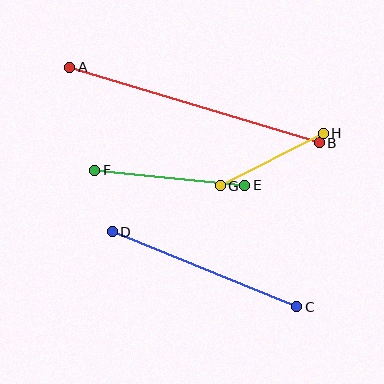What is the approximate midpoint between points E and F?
The midpoint is at approximately (170, 178) pixels.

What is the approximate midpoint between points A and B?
The midpoint is at approximately (195, 105) pixels.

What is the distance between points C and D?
The distance is approximately 199 pixels.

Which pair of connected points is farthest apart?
Points A and B are farthest apart.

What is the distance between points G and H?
The distance is approximately 116 pixels.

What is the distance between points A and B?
The distance is approximately 261 pixels.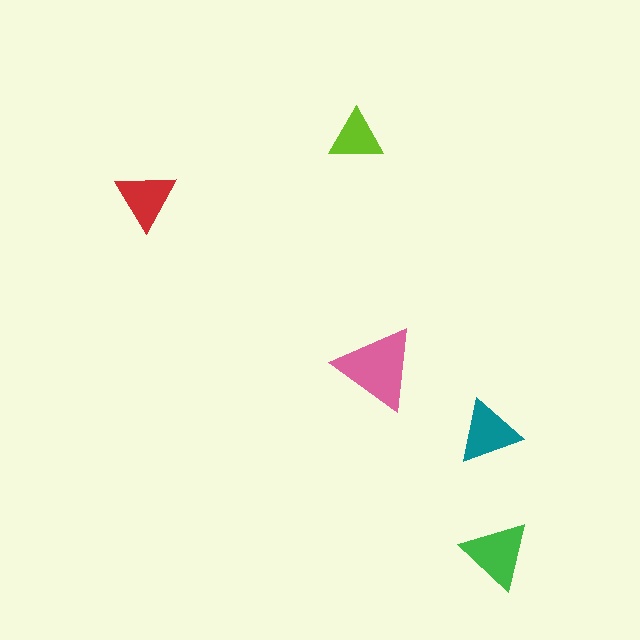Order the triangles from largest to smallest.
the pink one, the green one, the teal one, the red one, the lime one.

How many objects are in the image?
There are 5 objects in the image.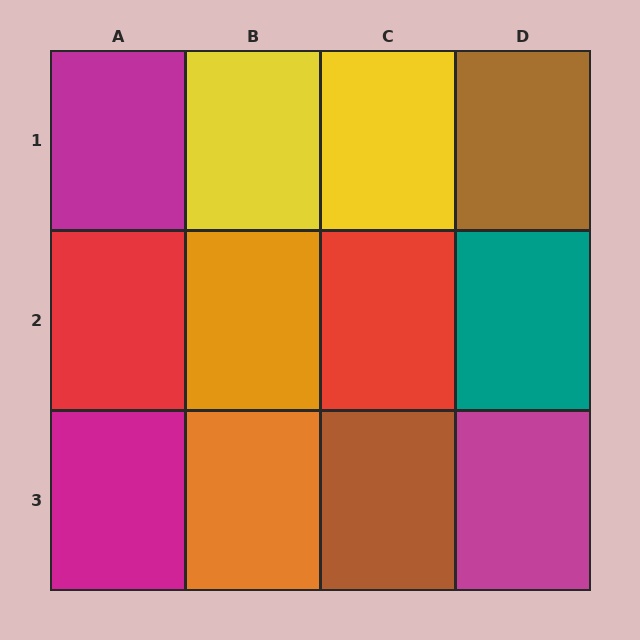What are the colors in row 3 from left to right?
Magenta, orange, brown, magenta.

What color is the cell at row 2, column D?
Teal.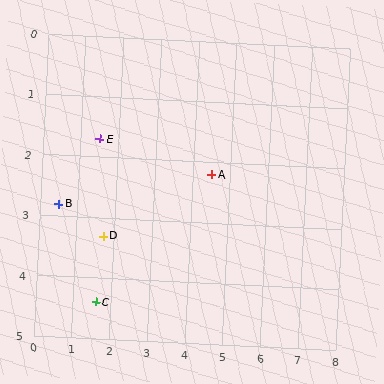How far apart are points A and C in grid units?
Points A and C are about 3.6 grid units apart.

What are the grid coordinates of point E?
Point E is at approximately (1.5, 1.7).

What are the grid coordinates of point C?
Point C is at approximately (1.6, 4.4).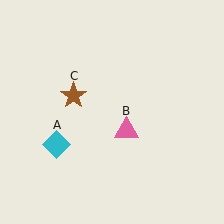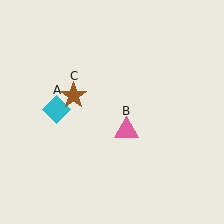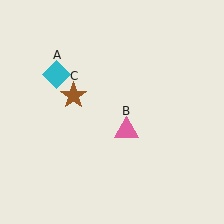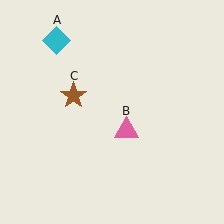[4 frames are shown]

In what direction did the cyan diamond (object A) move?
The cyan diamond (object A) moved up.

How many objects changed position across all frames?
1 object changed position: cyan diamond (object A).